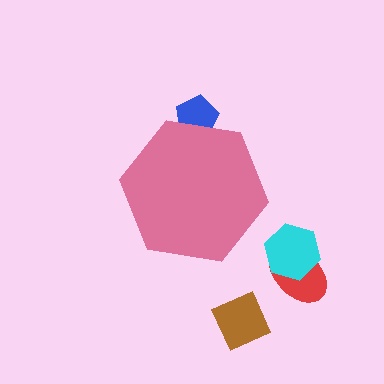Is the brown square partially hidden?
No, the brown square is fully visible.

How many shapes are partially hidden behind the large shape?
1 shape is partially hidden.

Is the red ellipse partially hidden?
No, the red ellipse is fully visible.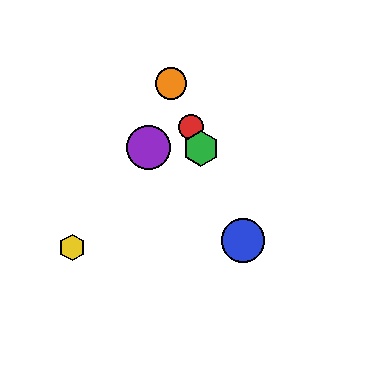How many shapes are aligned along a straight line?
4 shapes (the red circle, the blue circle, the green hexagon, the orange circle) are aligned along a straight line.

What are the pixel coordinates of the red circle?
The red circle is at (191, 127).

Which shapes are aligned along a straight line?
The red circle, the blue circle, the green hexagon, the orange circle are aligned along a straight line.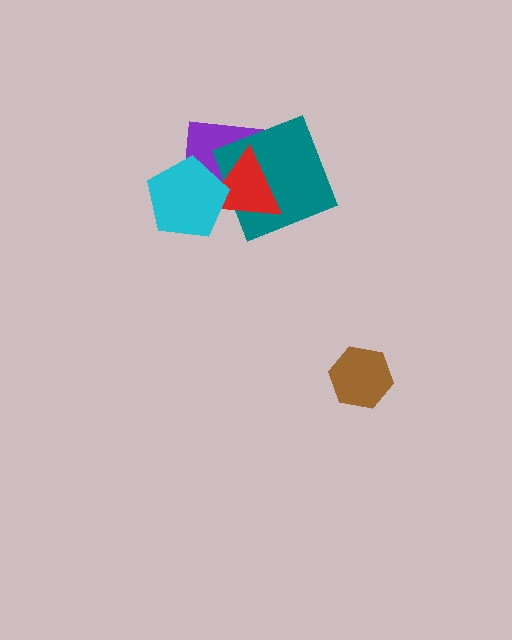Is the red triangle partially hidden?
Yes, it is partially covered by another shape.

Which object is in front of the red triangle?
The cyan pentagon is in front of the red triangle.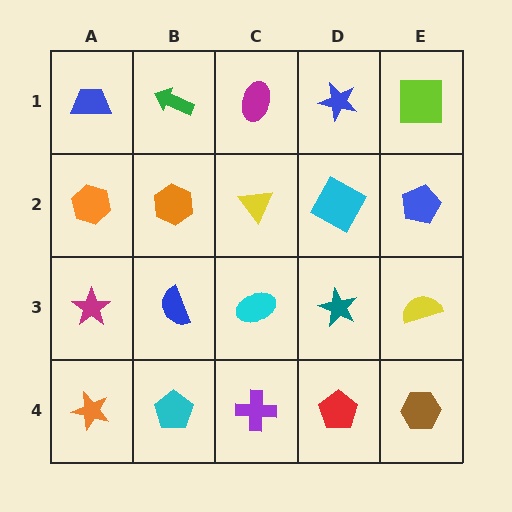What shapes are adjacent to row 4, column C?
A cyan ellipse (row 3, column C), a cyan pentagon (row 4, column B), a red pentagon (row 4, column D).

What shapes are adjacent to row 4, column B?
A blue semicircle (row 3, column B), an orange star (row 4, column A), a purple cross (row 4, column C).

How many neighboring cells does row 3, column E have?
3.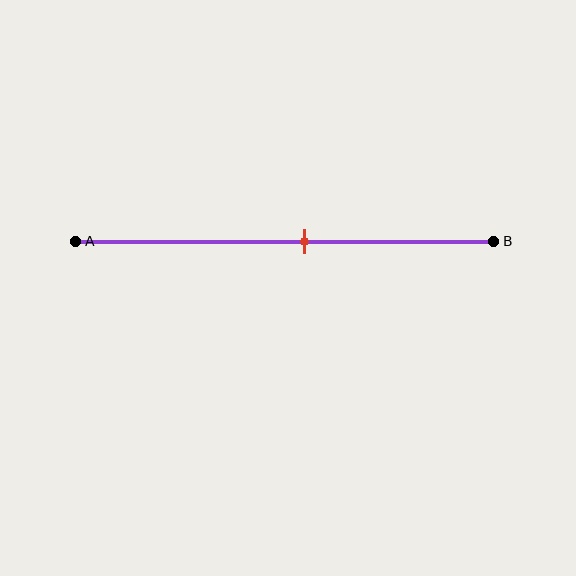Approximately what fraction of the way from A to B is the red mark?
The red mark is approximately 55% of the way from A to B.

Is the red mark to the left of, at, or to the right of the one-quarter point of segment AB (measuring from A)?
The red mark is to the right of the one-quarter point of segment AB.